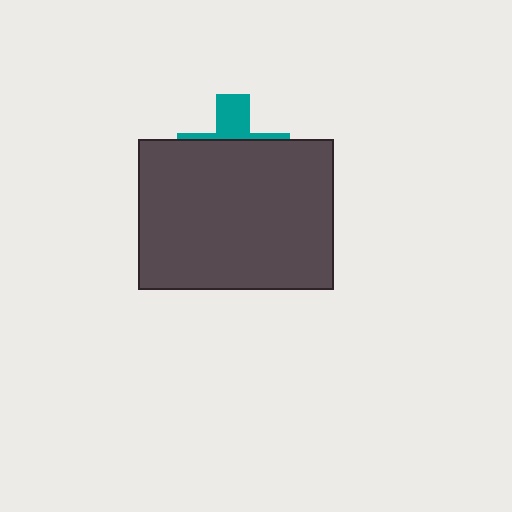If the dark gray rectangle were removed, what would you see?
You would see the complete teal cross.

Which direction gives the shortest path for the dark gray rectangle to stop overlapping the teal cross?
Moving down gives the shortest separation.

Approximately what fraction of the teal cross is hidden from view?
Roughly 69% of the teal cross is hidden behind the dark gray rectangle.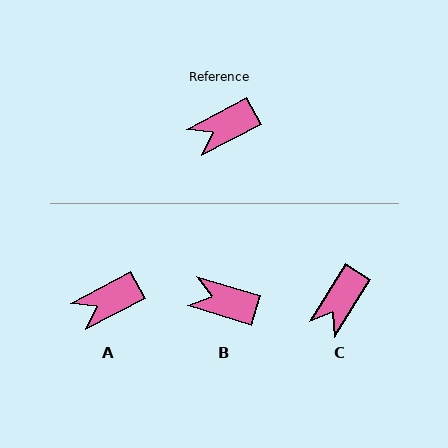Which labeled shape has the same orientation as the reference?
A.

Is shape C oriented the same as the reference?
No, it is off by about 30 degrees.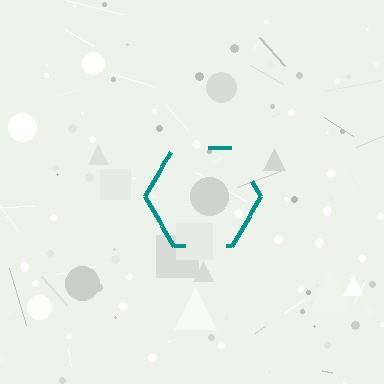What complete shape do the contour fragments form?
The contour fragments form a hexagon.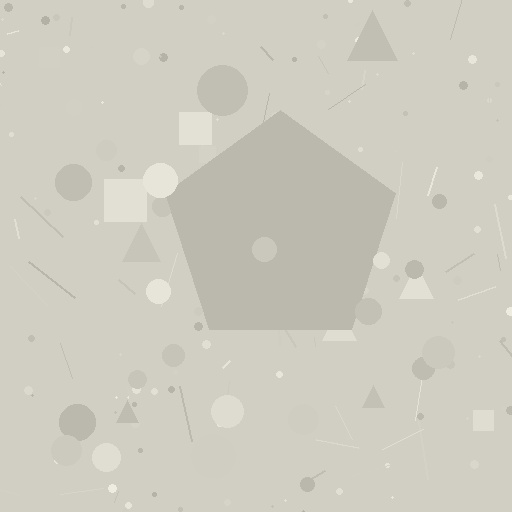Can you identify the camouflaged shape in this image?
The camouflaged shape is a pentagon.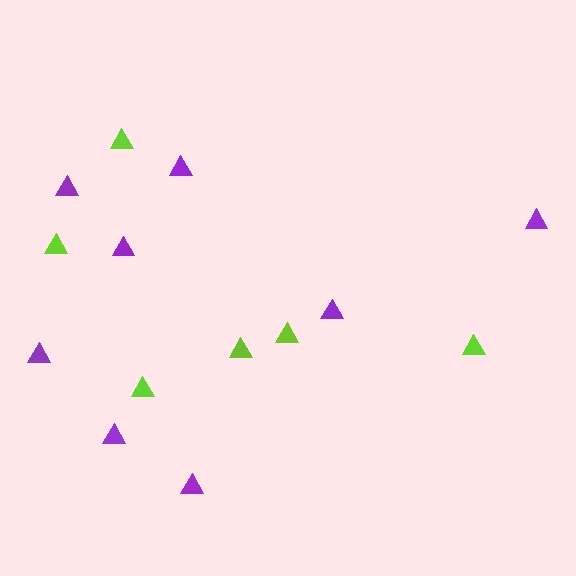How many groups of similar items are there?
There are 2 groups: one group of purple triangles (8) and one group of lime triangles (6).